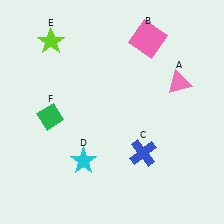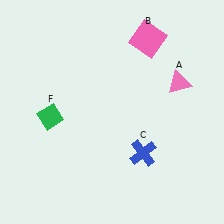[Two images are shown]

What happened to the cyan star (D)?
The cyan star (D) was removed in Image 2. It was in the bottom-left area of Image 1.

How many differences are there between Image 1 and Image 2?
There are 2 differences between the two images.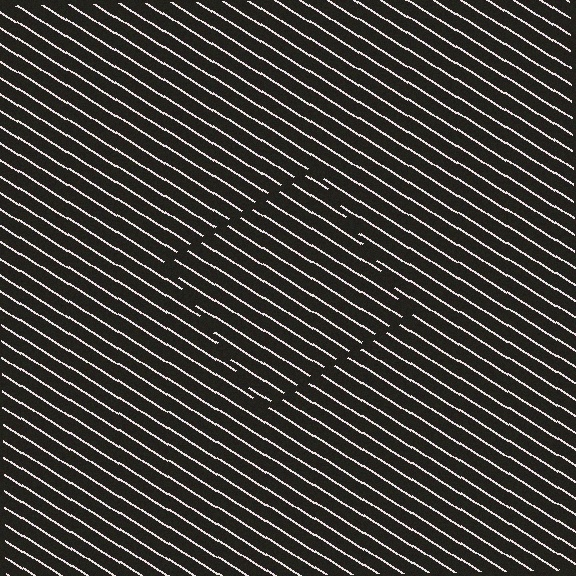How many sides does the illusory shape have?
4 sides — the line-ends trace a square.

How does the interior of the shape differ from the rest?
The interior of the shape contains the same grating, shifted by half a period — the contour is defined by the phase discontinuity where line-ends from the inner and outer gratings abut.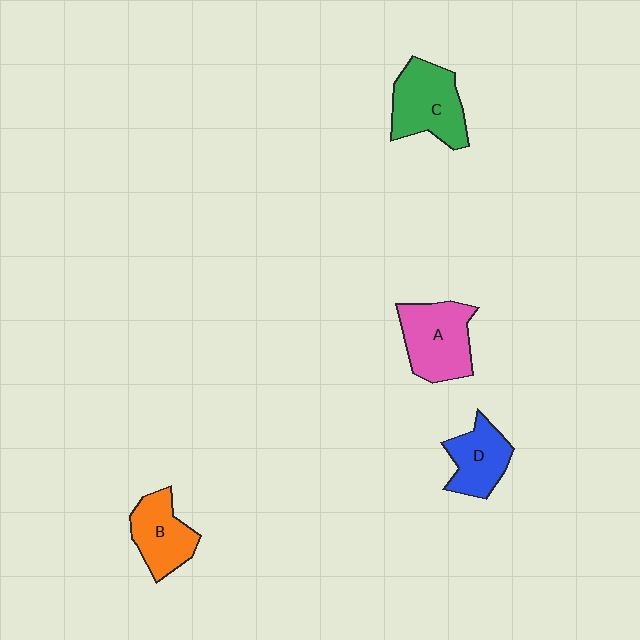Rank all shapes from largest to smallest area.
From largest to smallest: C (green), A (pink), B (orange), D (blue).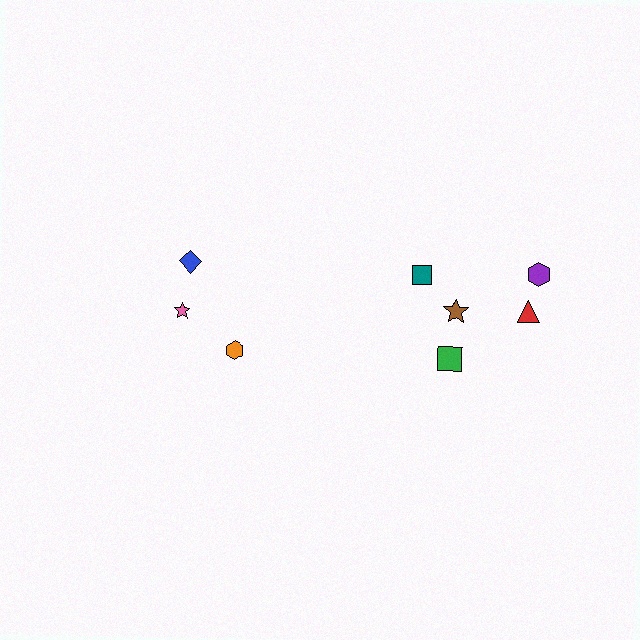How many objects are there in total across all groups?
There are 8 objects.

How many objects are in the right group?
There are 5 objects.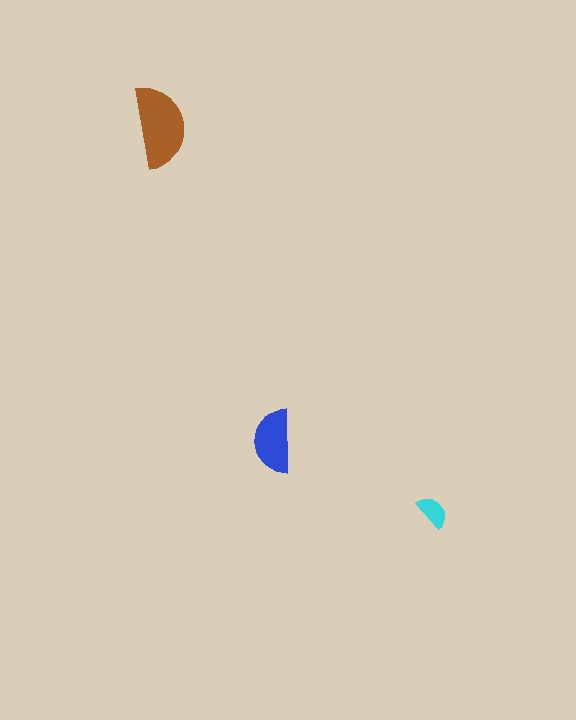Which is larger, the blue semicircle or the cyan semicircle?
The blue one.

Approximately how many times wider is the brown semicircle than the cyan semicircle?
About 2.5 times wider.